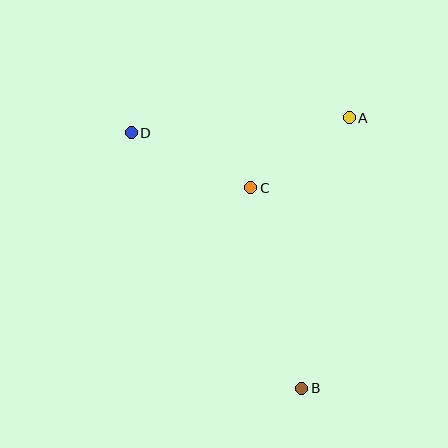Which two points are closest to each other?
Points A and C are closest to each other.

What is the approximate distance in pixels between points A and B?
The distance between A and B is approximately 275 pixels.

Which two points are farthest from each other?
Points B and D are farthest from each other.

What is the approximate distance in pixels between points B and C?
The distance between B and C is approximately 207 pixels.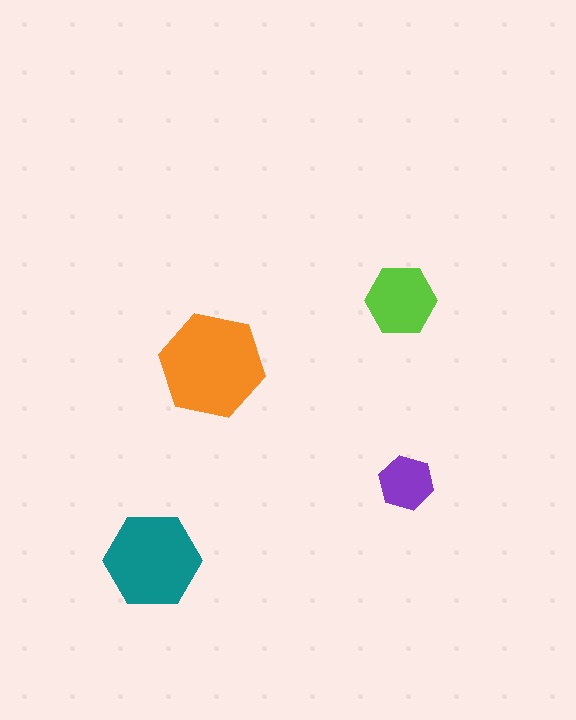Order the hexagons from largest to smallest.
the orange one, the teal one, the lime one, the purple one.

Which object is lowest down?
The teal hexagon is bottommost.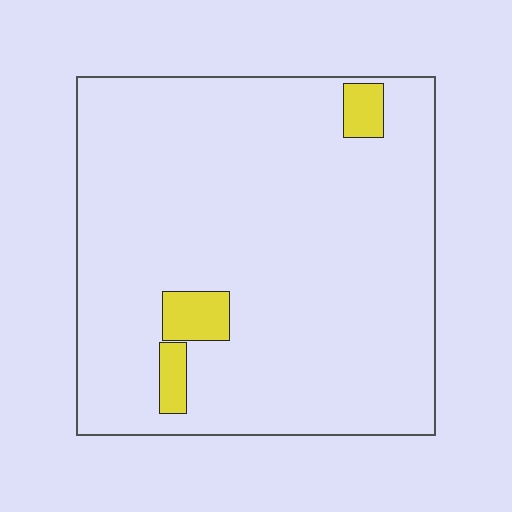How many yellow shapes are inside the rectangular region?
3.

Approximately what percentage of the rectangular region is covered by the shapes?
Approximately 5%.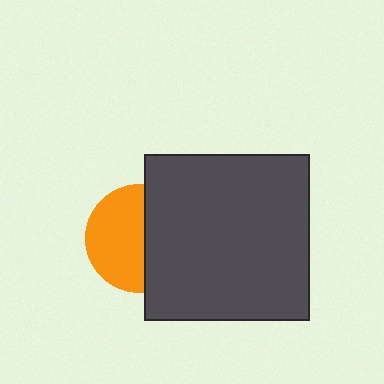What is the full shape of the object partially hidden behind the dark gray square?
The partially hidden object is an orange circle.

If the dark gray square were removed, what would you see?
You would see the complete orange circle.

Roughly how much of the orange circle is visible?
About half of it is visible (roughly 54%).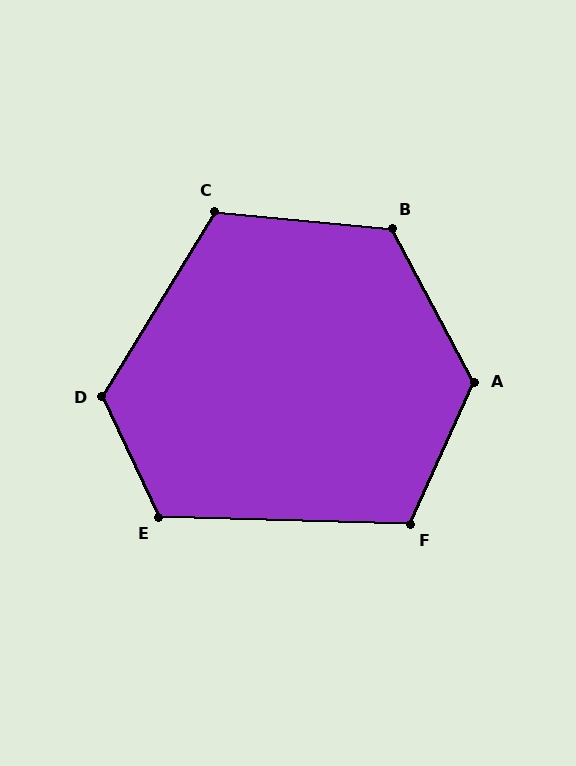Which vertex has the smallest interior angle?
F, at approximately 113 degrees.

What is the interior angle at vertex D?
Approximately 124 degrees (obtuse).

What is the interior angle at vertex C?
Approximately 116 degrees (obtuse).